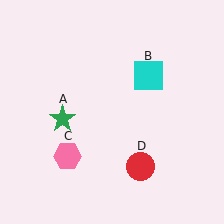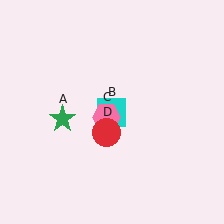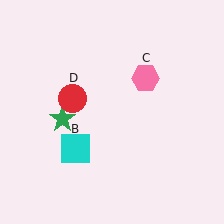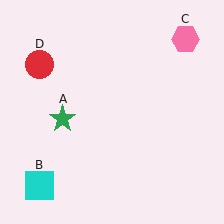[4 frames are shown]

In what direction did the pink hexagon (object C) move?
The pink hexagon (object C) moved up and to the right.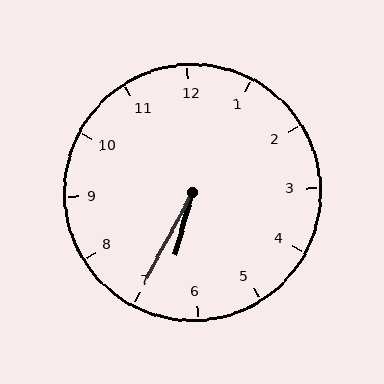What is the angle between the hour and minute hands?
Approximately 12 degrees.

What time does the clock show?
6:35.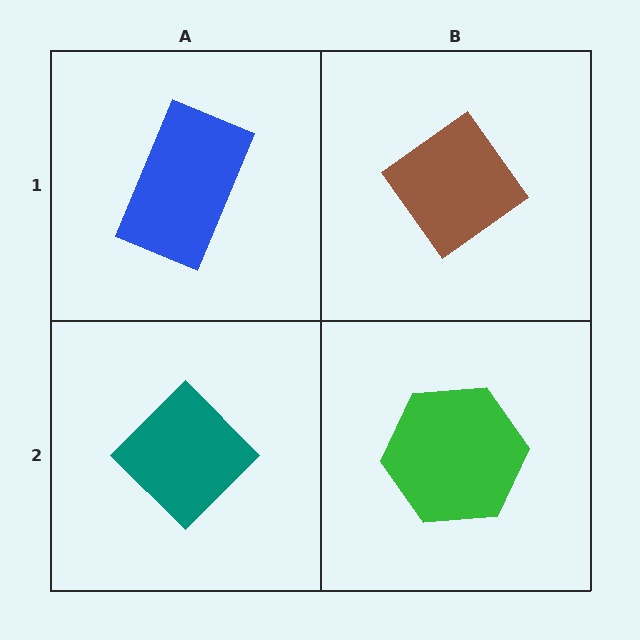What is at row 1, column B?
A brown diamond.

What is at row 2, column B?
A green hexagon.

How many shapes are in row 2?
2 shapes.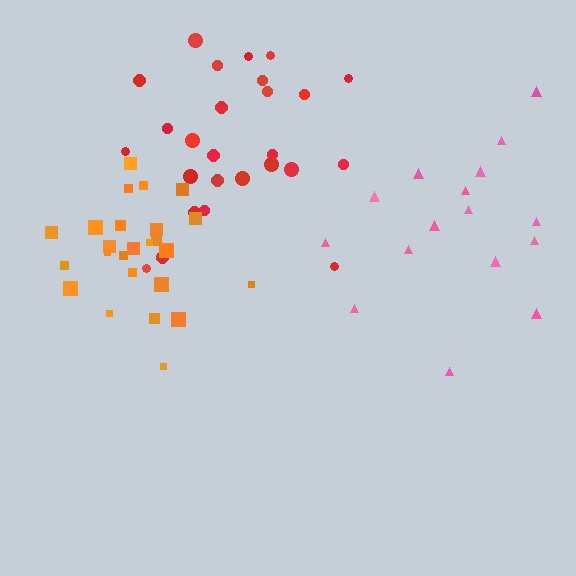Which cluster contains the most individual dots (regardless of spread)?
Red (27).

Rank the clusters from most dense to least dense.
orange, red, pink.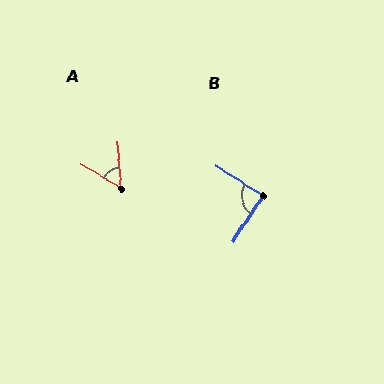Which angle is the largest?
B, at approximately 90 degrees.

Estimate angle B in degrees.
Approximately 90 degrees.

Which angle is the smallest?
A, at approximately 55 degrees.